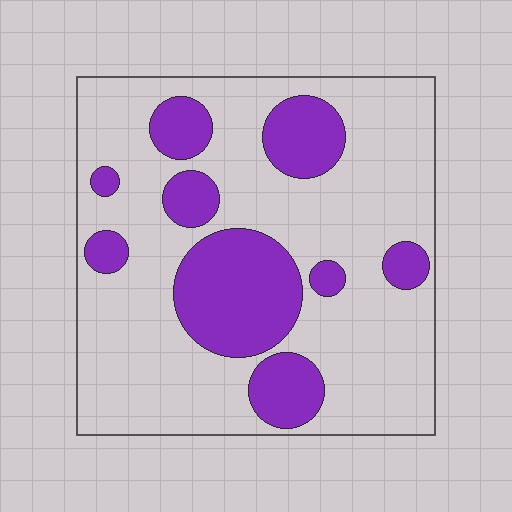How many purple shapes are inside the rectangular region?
9.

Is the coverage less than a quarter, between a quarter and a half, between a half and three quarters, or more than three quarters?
Between a quarter and a half.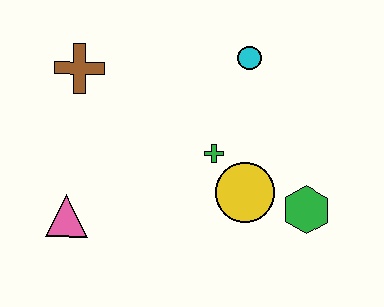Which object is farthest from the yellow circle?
The brown cross is farthest from the yellow circle.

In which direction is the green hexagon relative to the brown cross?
The green hexagon is to the right of the brown cross.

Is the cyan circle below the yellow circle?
No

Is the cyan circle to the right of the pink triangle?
Yes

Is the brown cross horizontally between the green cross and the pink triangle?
Yes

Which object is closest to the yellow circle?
The green cross is closest to the yellow circle.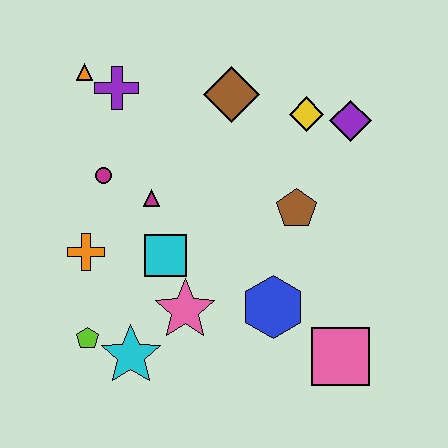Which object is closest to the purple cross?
The orange triangle is closest to the purple cross.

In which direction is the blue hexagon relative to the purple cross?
The blue hexagon is below the purple cross.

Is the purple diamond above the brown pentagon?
Yes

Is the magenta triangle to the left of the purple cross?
No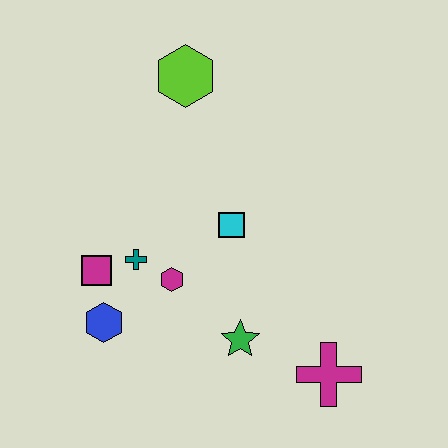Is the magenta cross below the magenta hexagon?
Yes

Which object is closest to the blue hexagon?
The magenta square is closest to the blue hexagon.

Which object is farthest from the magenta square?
The magenta cross is farthest from the magenta square.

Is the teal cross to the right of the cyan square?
No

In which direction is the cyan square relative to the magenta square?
The cyan square is to the right of the magenta square.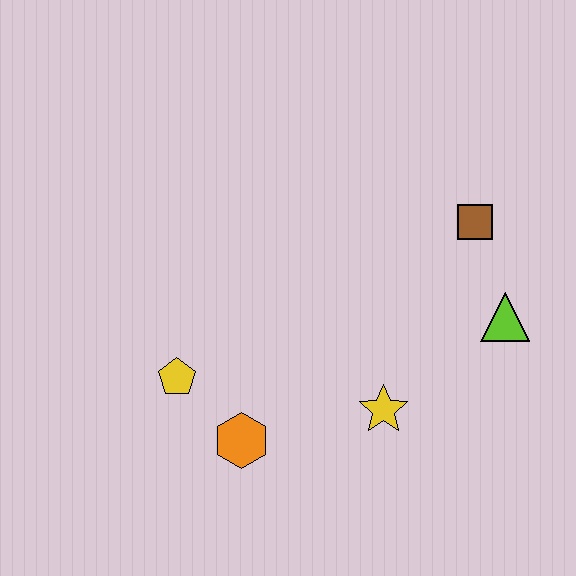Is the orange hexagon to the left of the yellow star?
Yes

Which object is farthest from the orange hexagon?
The brown square is farthest from the orange hexagon.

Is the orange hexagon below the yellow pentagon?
Yes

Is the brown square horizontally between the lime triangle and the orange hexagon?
Yes